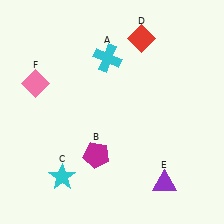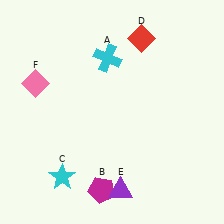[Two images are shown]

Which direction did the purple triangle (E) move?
The purple triangle (E) moved left.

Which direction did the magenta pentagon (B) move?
The magenta pentagon (B) moved down.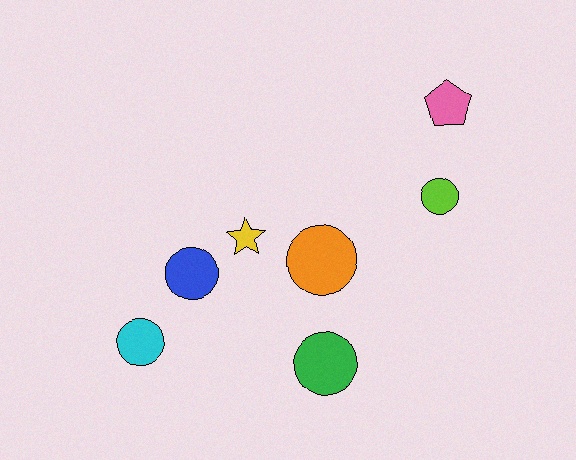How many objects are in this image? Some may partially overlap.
There are 7 objects.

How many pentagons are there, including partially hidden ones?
There is 1 pentagon.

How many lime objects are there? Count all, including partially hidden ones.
There is 1 lime object.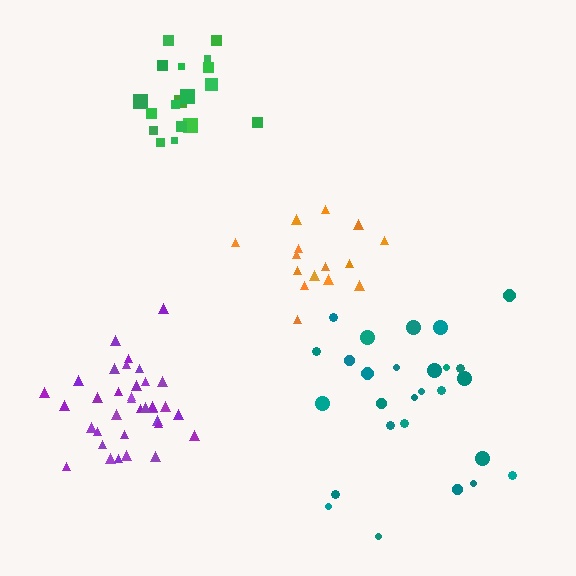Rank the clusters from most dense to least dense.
purple, green, orange, teal.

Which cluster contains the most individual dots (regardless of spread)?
Purple (35).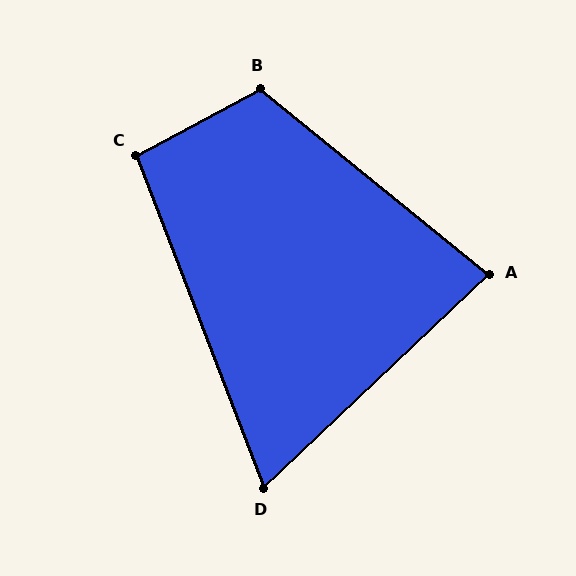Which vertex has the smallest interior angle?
D, at approximately 68 degrees.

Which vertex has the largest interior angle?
B, at approximately 112 degrees.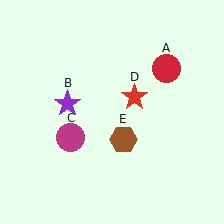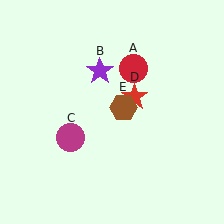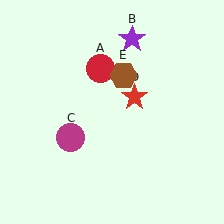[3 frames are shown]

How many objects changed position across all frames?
3 objects changed position: red circle (object A), purple star (object B), brown hexagon (object E).